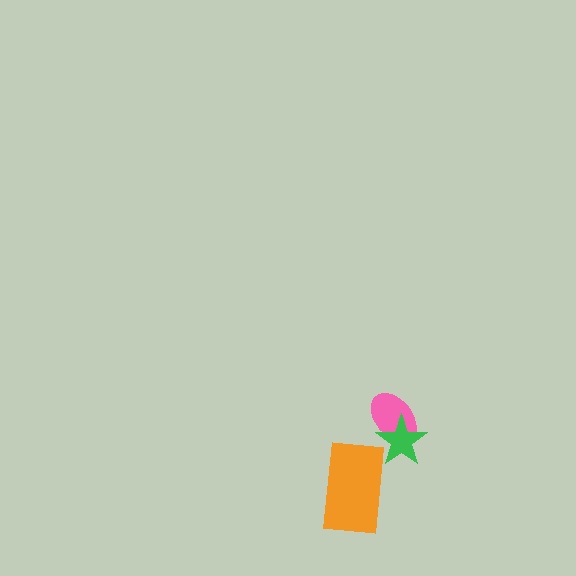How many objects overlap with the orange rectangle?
0 objects overlap with the orange rectangle.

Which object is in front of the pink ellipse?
The green star is in front of the pink ellipse.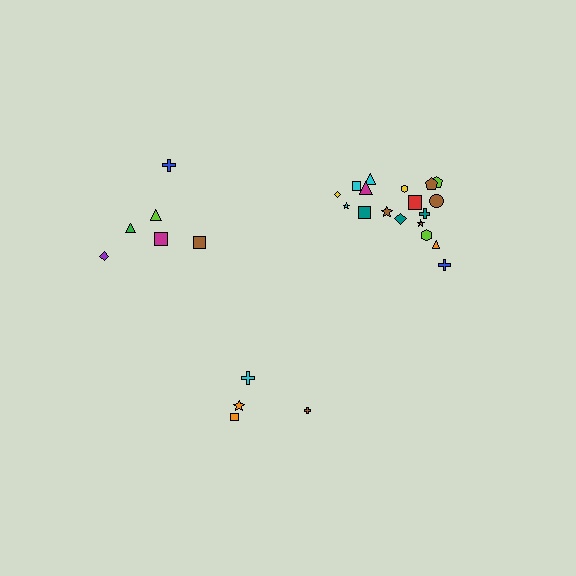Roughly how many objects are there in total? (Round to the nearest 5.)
Roughly 30 objects in total.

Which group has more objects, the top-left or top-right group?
The top-right group.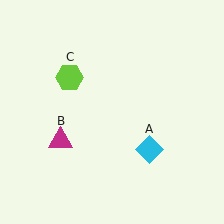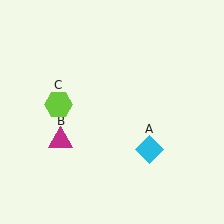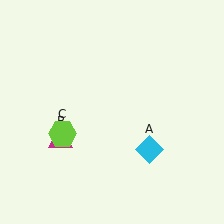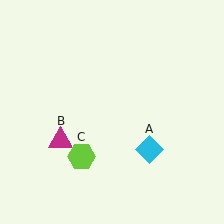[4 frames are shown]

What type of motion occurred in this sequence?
The lime hexagon (object C) rotated counterclockwise around the center of the scene.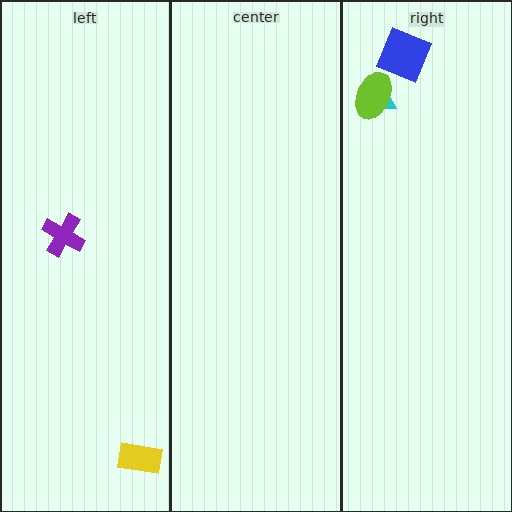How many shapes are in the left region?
2.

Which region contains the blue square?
The right region.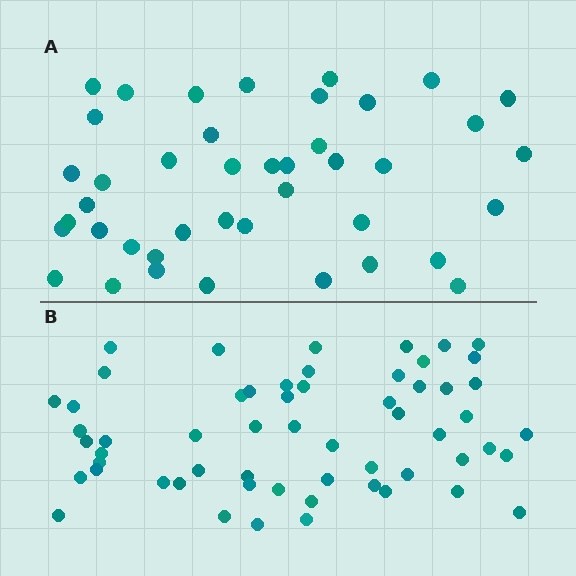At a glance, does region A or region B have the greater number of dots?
Region B (the bottom region) has more dots.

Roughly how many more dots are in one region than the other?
Region B has approximately 15 more dots than region A.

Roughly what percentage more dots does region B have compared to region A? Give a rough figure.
About 40% more.